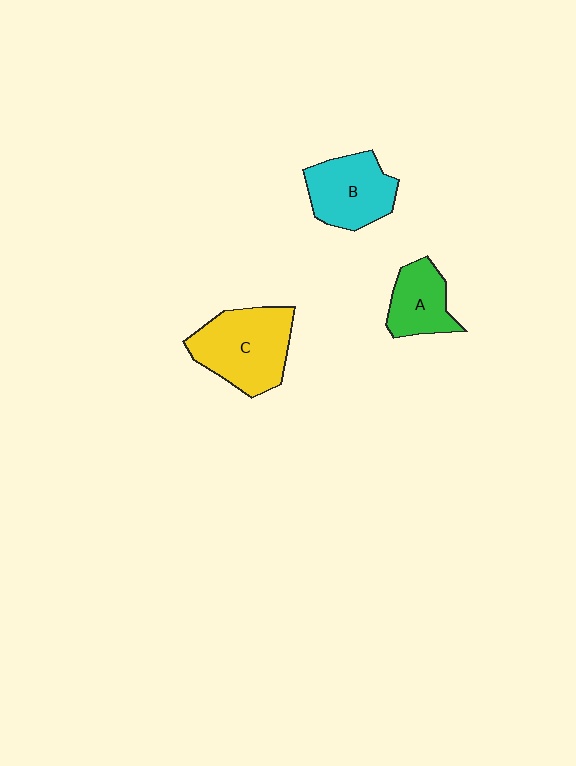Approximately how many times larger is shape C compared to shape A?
Approximately 1.7 times.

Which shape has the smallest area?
Shape A (green).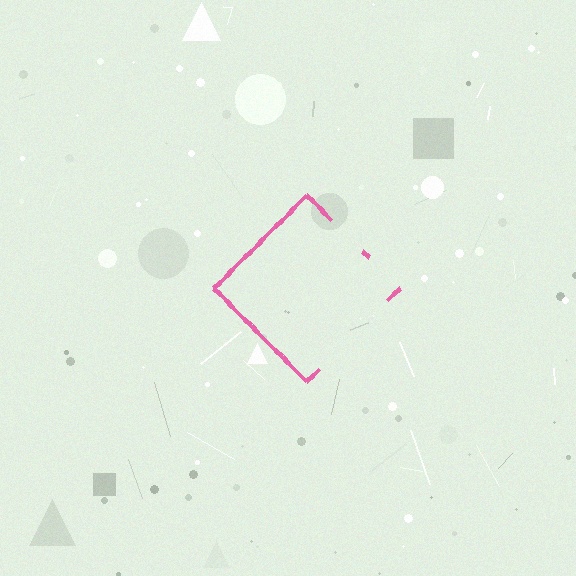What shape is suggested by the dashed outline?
The dashed outline suggests a diamond.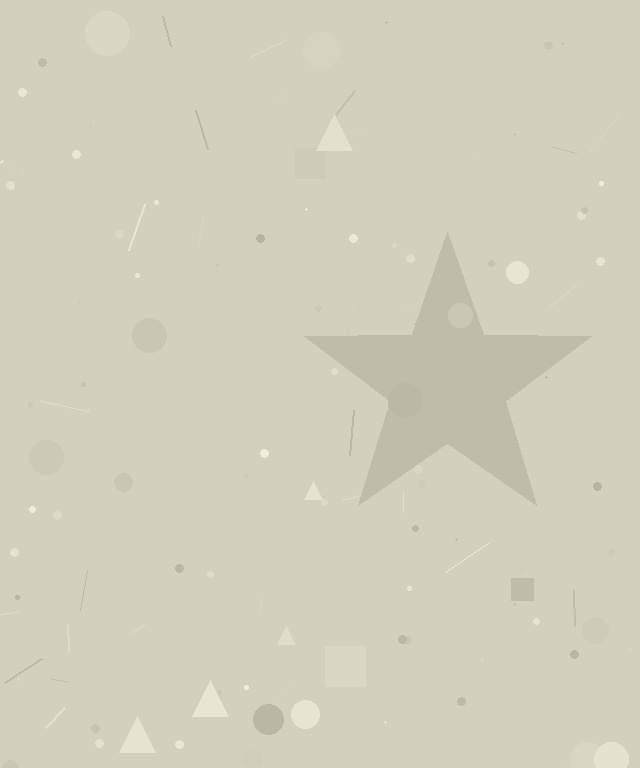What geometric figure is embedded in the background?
A star is embedded in the background.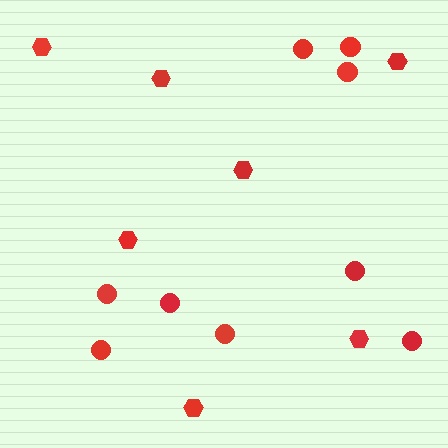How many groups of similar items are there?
There are 2 groups: one group of hexagons (7) and one group of circles (9).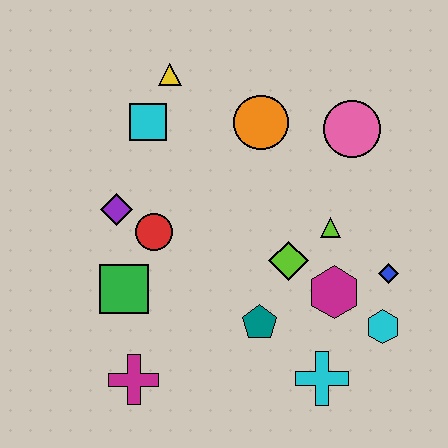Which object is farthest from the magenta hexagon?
The yellow triangle is farthest from the magenta hexagon.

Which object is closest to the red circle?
The purple diamond is closest to the red circle.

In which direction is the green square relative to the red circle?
The green square is below the red circle.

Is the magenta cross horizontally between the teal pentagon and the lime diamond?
No